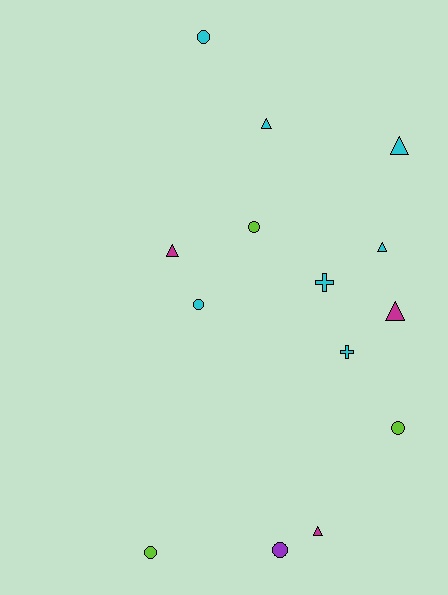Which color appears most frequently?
Cyan, with 7 objects.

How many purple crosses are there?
There are no purple crosses.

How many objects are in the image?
There are 14 objects.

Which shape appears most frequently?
Triangle, with 6 objects.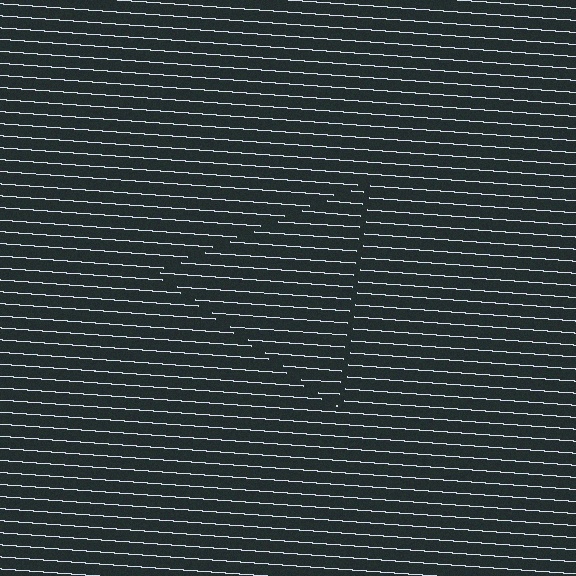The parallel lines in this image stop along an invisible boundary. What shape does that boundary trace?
An illusory triangle. The interior of the shape contains the same grating, shifted by half a period — the contour is defined by the phase discontinuity where line-ends from the inner and outer gratings abut.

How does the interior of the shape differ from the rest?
The interior of the shape contains the same grating, shifted by half a period — the contour is defined by the phase discontinuity where line-ends from the inner and outer gratings abut.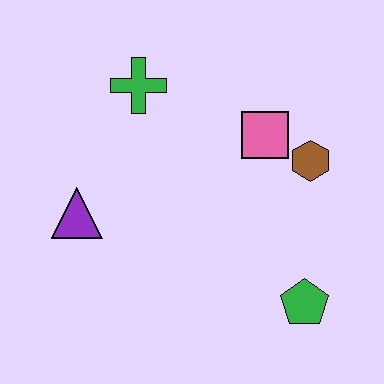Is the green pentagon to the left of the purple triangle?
No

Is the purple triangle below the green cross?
Yes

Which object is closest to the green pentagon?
The brown hexagon is closest to the green pentagon.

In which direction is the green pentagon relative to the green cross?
The green pentagon is below the green cross.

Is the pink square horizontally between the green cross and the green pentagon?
Yes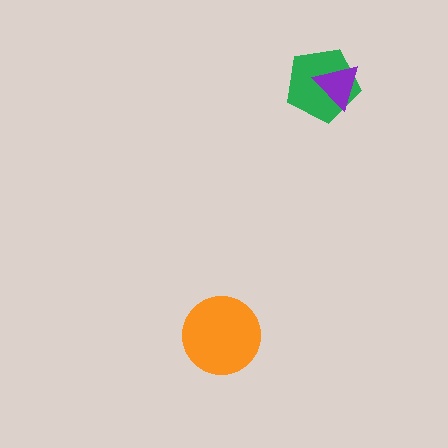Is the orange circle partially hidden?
No, no other shape covers it.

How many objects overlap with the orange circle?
0 objects overlap with the orange circle.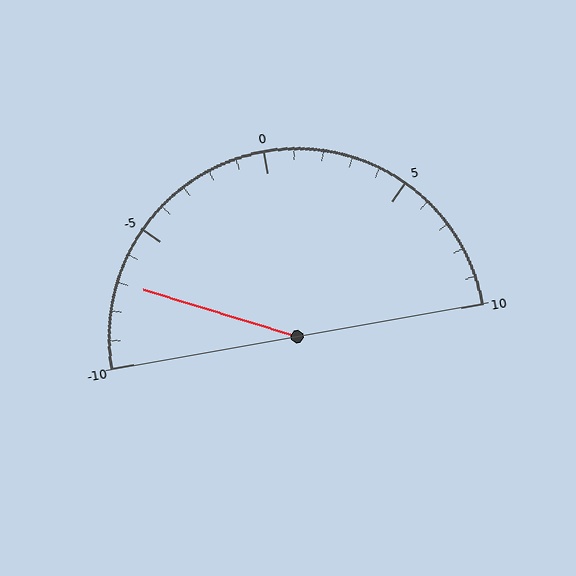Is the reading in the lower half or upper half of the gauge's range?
The reading is in the lower half of the range (-10 to 10).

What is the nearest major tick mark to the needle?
The nearest major tick mark is -5.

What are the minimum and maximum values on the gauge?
The gauge ranges from -10 to 10.